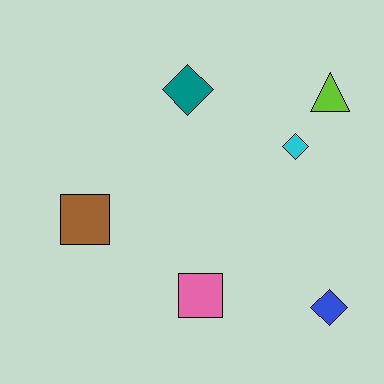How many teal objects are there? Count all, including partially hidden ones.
There is 1 teal object.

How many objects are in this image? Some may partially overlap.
There are 6 objects.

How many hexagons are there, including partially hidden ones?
There are no hexagons.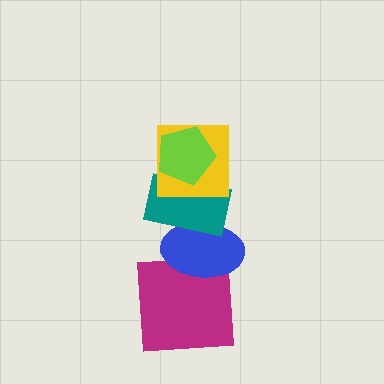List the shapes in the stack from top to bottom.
From top to bottom: the lime pentagon, the yellow square, the teal rectangle, the blue ellipse, the magenta square.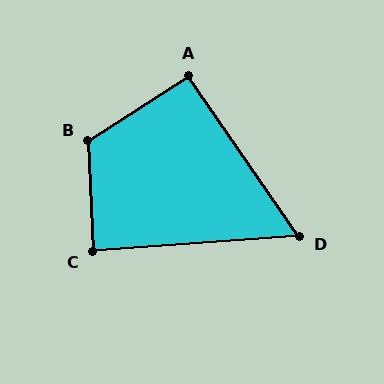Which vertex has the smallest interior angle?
D, at approximately 60 degrees.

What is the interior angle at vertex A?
Approximately 92 degrees (approximately right).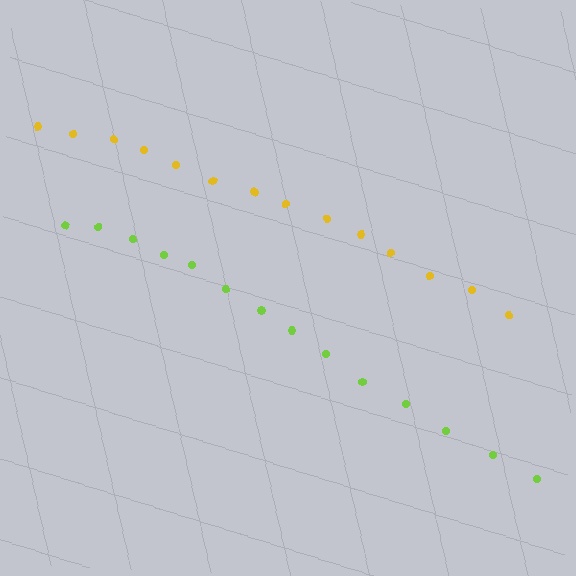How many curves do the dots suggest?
There are 2 distinct paths.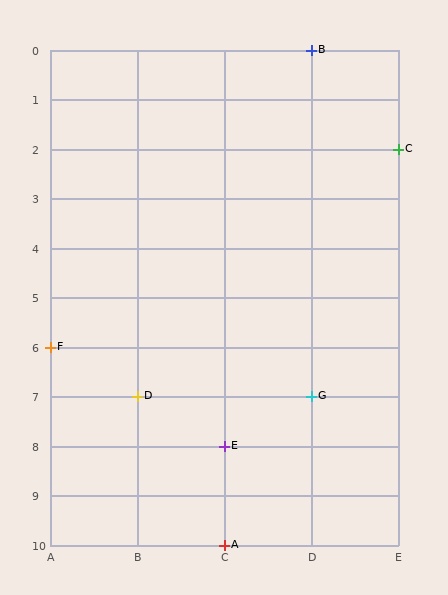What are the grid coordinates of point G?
Point G is at grid coordinates (D, 7).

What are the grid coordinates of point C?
Point C is at grid coordinates (E, 2).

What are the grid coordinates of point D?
Point D is at grid coordinates (B, 7).